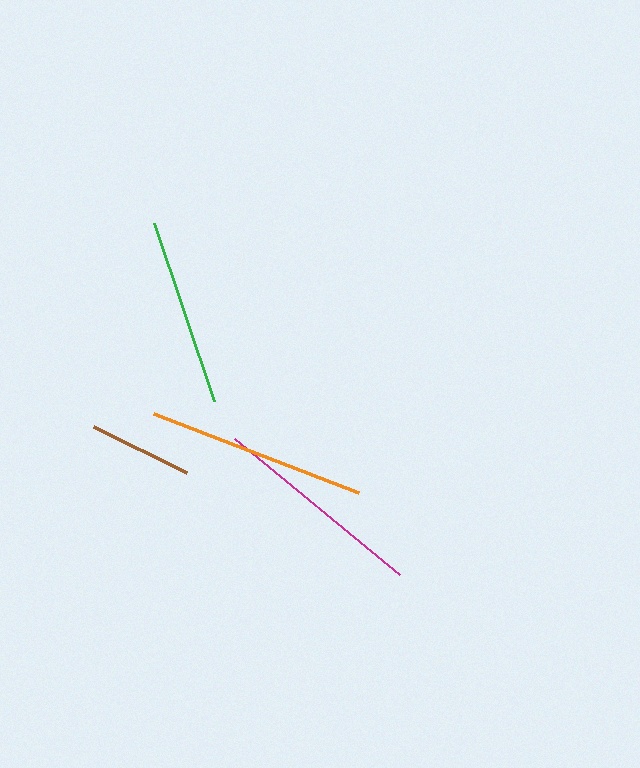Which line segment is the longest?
The orange line is the longest at approximately 220 pixels.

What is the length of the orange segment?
The orange segment is approximately 220 pixels long.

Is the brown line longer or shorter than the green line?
The green line is longer than the brown line.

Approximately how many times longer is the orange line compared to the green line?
The orange line is approximately 1.2 times the length of the green line.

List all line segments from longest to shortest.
From longest to shortest: orange, magenta, green, brown.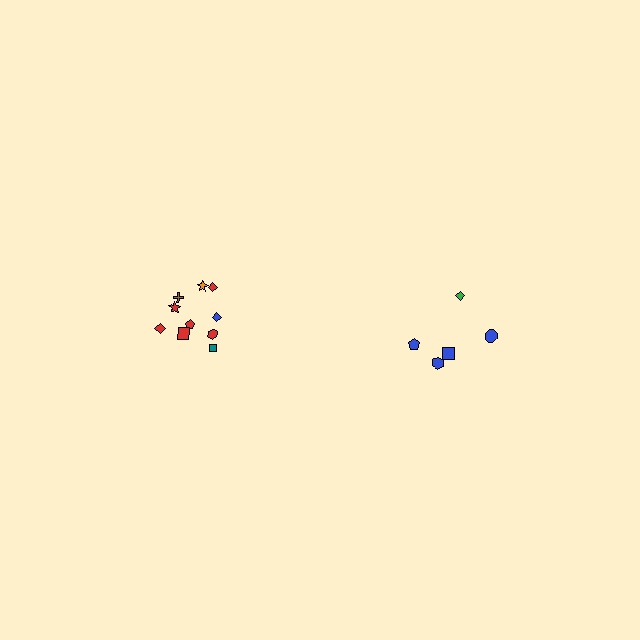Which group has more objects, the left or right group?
The left group.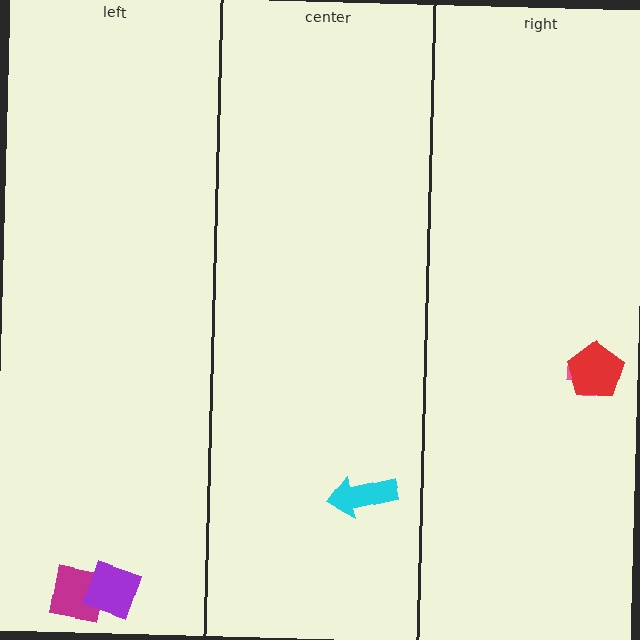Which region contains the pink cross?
The right region.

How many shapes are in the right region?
2.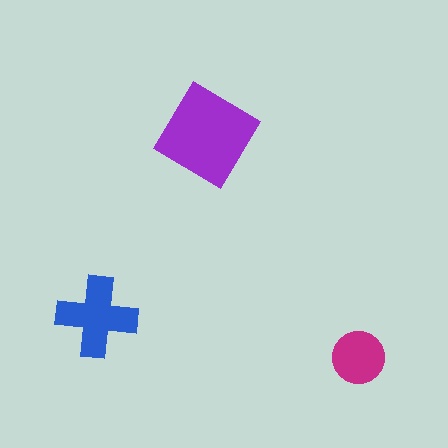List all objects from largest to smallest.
The purple diamond, the blue cross, the magenta circle.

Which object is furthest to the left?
The blue cross is leftmost.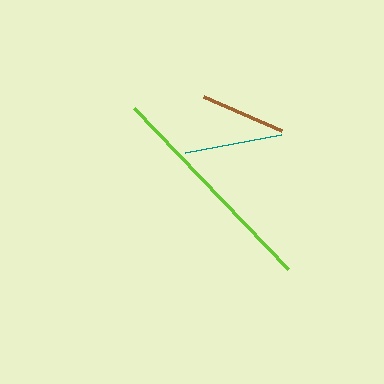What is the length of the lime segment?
The lime segment is approximately 224 pixels long.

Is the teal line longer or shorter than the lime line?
The lime line is longer than the teal line.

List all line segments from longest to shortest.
From longest to shortest: lime, teal, brown.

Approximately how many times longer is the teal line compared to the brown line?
The teal line is approximately 1.1 times the length of the brown line.